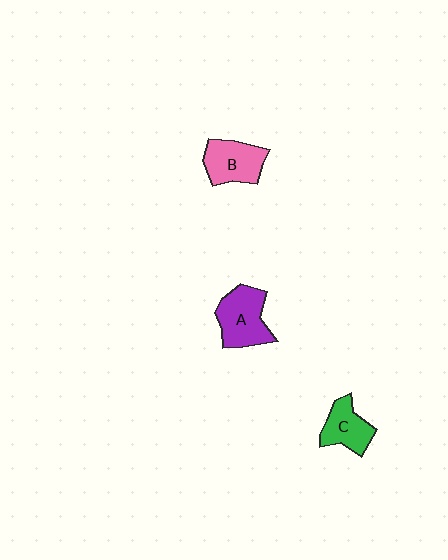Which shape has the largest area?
Shape A (purple).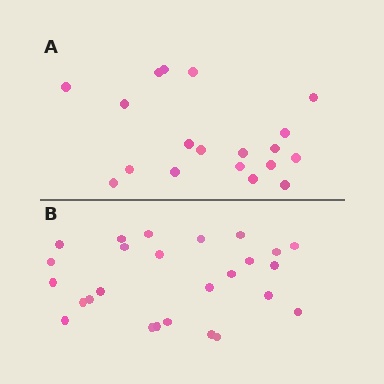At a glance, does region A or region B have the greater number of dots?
Region B (the bottom region) has more dots.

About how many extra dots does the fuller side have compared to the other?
Region B has roughly 8 or so more dots than region A.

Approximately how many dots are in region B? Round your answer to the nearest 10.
About 30 dots. (The exact count is 26, which rounds to 30.)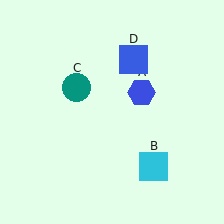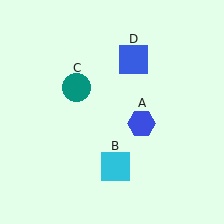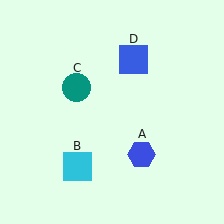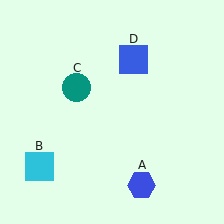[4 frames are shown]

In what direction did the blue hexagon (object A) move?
The blue hexagon (object A) moved down.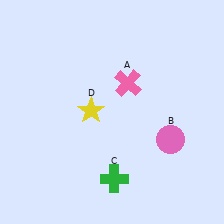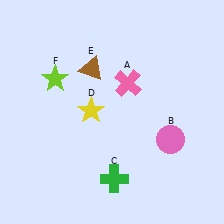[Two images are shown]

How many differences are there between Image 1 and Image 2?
There are 2 differences between the two images.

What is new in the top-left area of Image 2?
A brown triangle (E) was added in the top-left area of Image 2.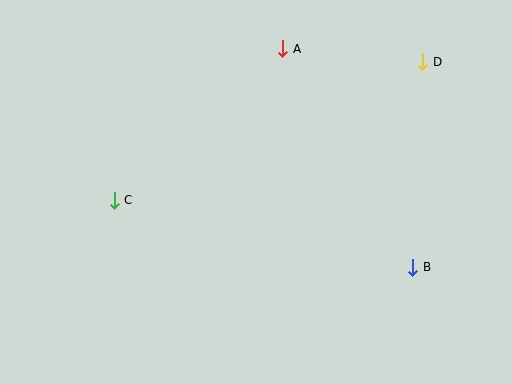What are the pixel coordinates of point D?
Point D is at (423, 62).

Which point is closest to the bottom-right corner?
Point B is closest to the bottom-right corner.